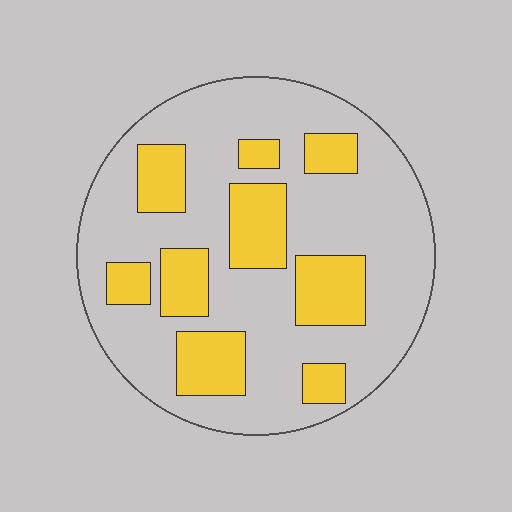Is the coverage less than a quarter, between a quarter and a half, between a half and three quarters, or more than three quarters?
Between a quarter and a half.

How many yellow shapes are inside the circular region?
9.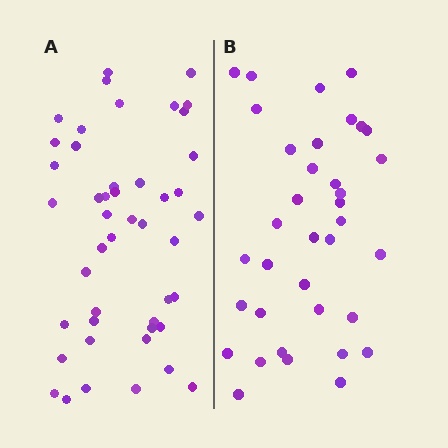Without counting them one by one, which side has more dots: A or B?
Region A (the left region) has more dots.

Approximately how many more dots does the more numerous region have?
Region A has roughly 10 or so more dots than region B.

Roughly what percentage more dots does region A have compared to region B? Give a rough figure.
About 30% more.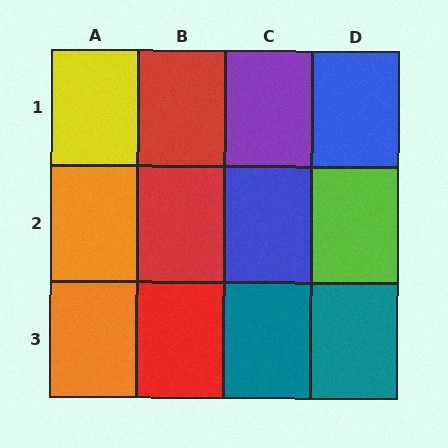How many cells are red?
3 cells are red.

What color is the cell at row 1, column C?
Purple.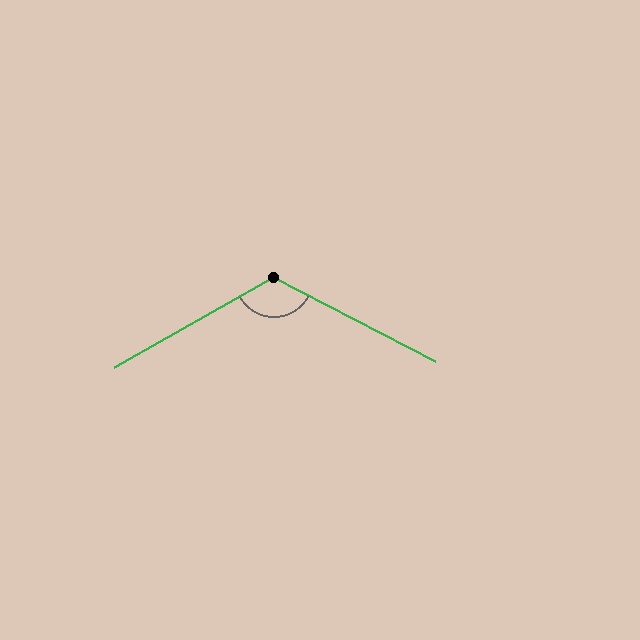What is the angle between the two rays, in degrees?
Approximately 123 degrees.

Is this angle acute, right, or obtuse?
It is obtuse.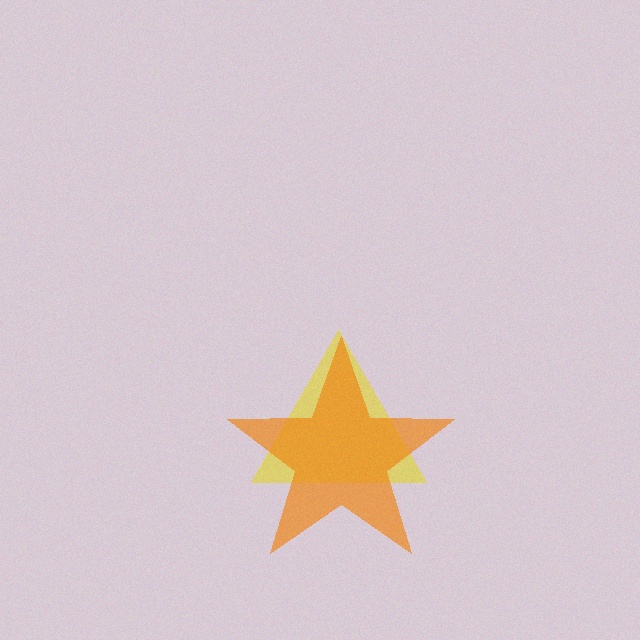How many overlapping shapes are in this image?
There are 2 overlapping shapes in the image.